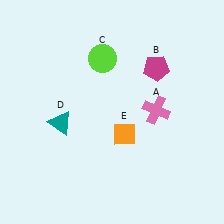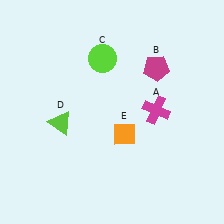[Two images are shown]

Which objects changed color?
A changed from pink to magenta. D changed from teal to lime.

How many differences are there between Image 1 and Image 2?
There are 2 differences between the two images.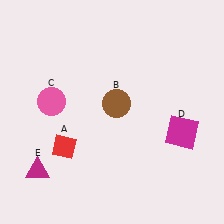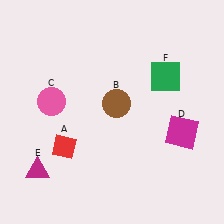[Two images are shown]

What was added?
A green square (F) was added in Image 2.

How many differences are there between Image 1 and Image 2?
There is 1 difference between the two images.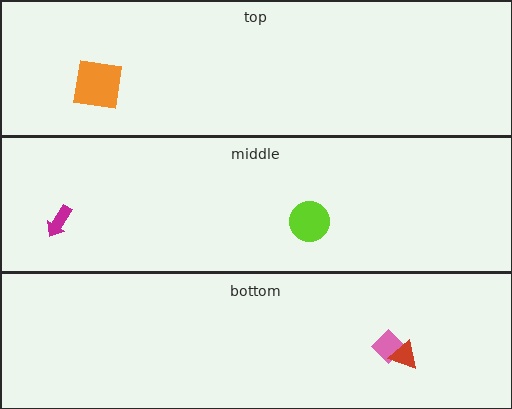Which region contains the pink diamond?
The bottom region.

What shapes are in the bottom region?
The pink diamond, the red triangle.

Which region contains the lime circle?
The middle region.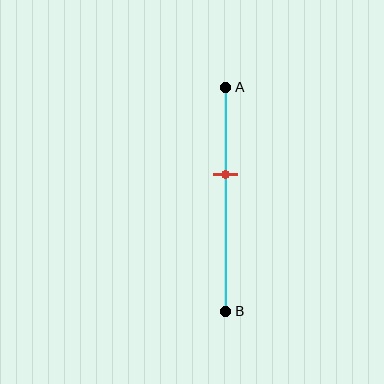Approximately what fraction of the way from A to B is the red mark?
The red mark is approximately 40% of the way from A to B.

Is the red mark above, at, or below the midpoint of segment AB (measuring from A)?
The red mark is above the midpoint of segment AB.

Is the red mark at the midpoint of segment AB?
No, the mark is at about 40% from A, not at the 50% midpoint.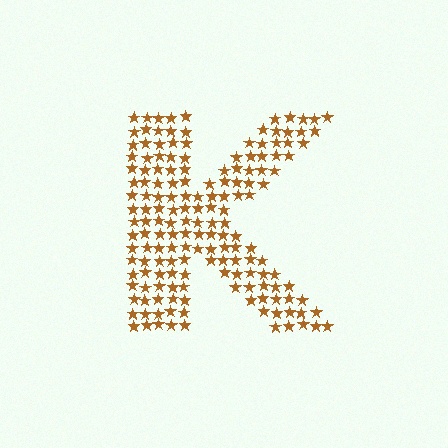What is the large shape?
The large shape is the letter K.